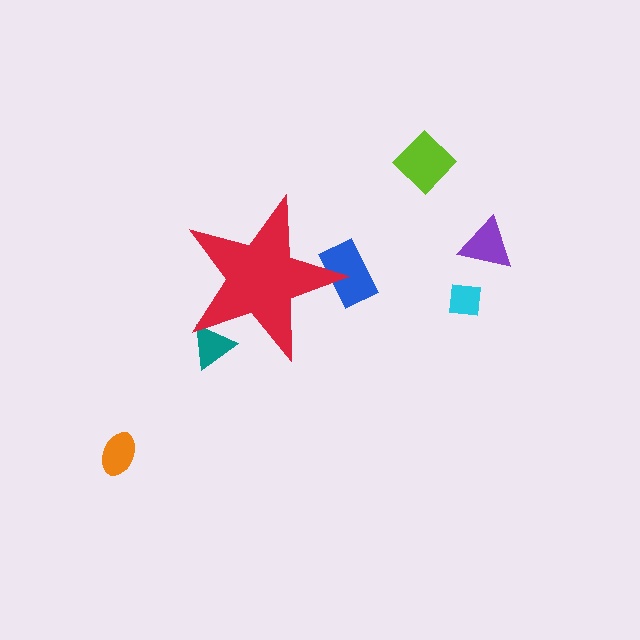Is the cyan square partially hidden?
No, the cyan square is fully visible.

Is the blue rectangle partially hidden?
Yes, the blue rectangle is partially hidden behind the red star.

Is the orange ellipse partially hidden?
No, the orange ellipse is fully visible.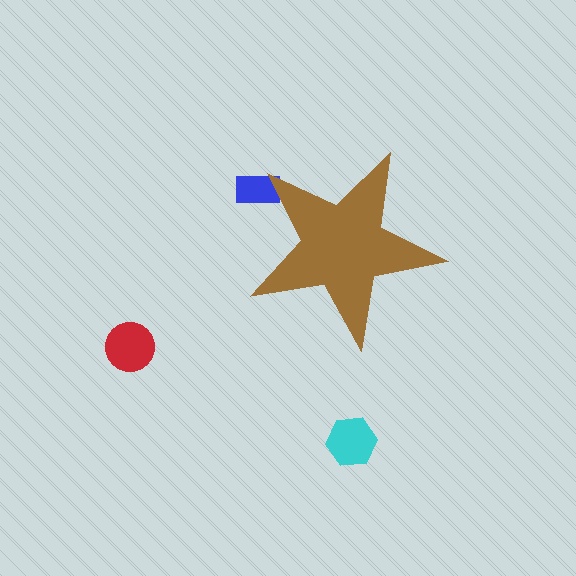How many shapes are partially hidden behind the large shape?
1 shape is partially hidden.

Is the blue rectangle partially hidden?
Yes, the blue rectangle is partially hidden behind the brown star.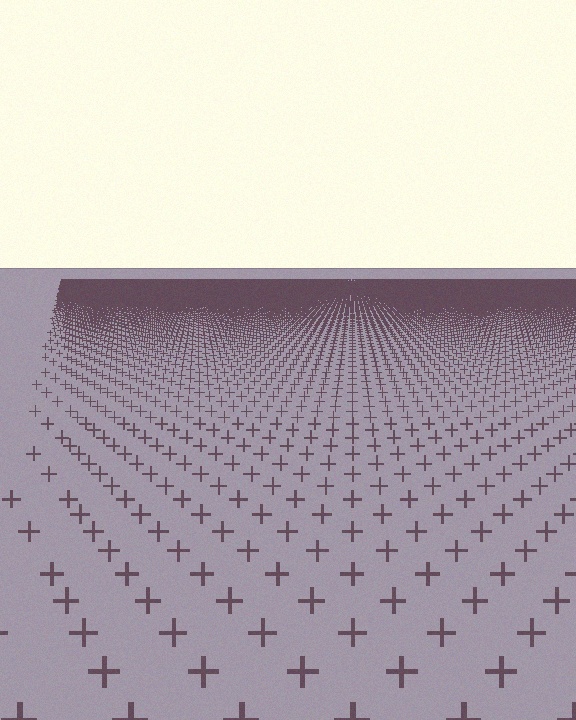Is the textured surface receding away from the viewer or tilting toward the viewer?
The surface is receding away from the viewer. Texture elements get smaller and denser toward the top.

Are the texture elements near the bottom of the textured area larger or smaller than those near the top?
Larger. Near the bottom, elements are closer to the viewer and appear at a bigger on-screen size.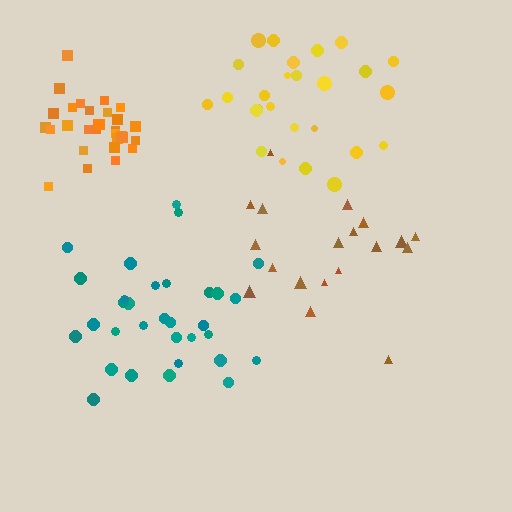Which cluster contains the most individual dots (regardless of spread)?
Teal (32).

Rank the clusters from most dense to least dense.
orange, teal, yellow, brown.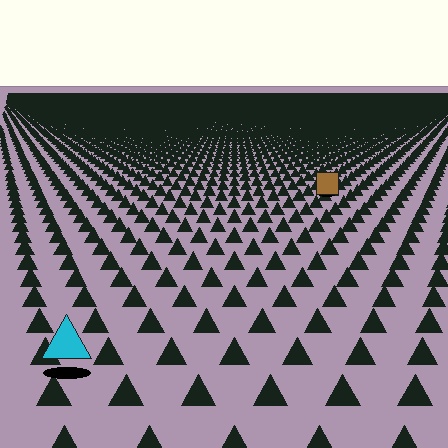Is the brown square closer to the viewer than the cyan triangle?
No. The cyan triangle is closer — you can tell from the texture gradient: the ground texture is coarser near it.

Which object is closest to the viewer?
The cyan triangle is closest. The texture marks near it are larger and more spread out.